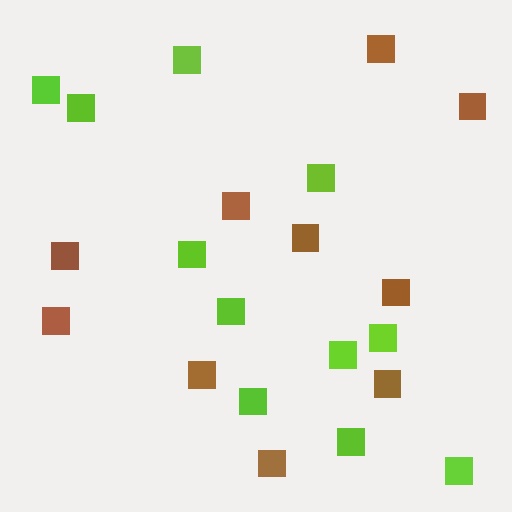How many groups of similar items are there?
There are 2 groups: one group of lime squares (11) and one group of brown squares (10).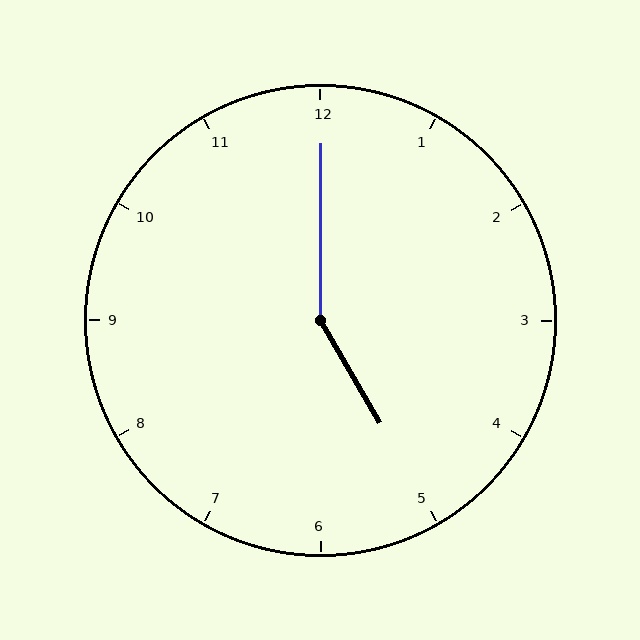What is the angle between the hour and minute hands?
Approximately 150 degrees.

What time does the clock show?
5:00.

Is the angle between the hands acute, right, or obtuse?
It is obtuse.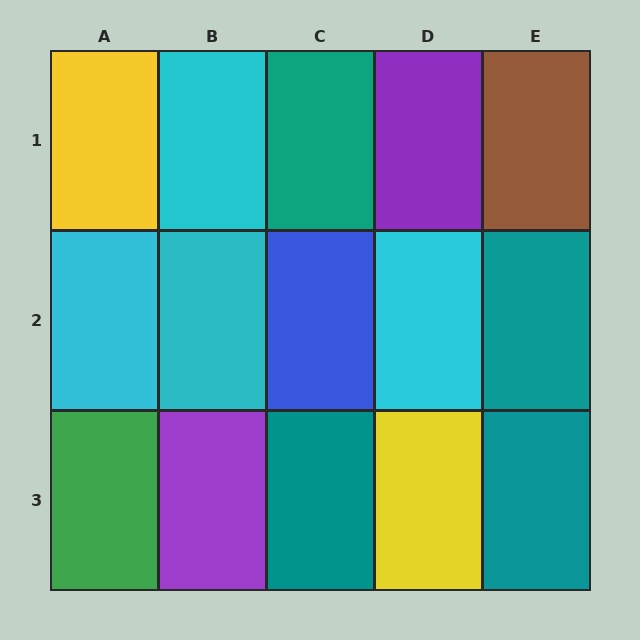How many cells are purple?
2 cells are purple.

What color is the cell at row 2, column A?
Cyan.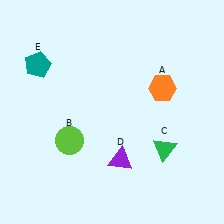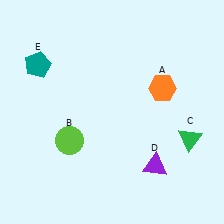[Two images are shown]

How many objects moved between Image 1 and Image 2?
2 objects moved between the two images.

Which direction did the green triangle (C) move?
The green triangle (C) moved right.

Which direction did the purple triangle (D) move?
The purple triangle (D) moved right.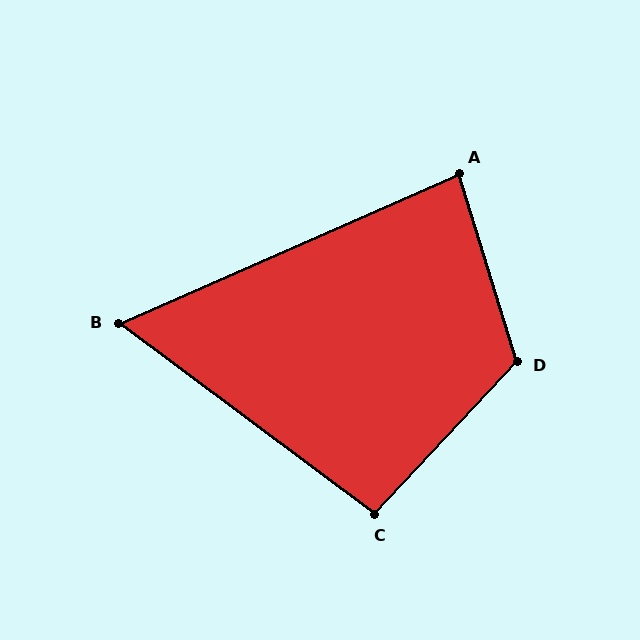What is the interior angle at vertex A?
Approximately 84 degrees (acute).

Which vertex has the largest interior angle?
D, at approximately 120 degrees.